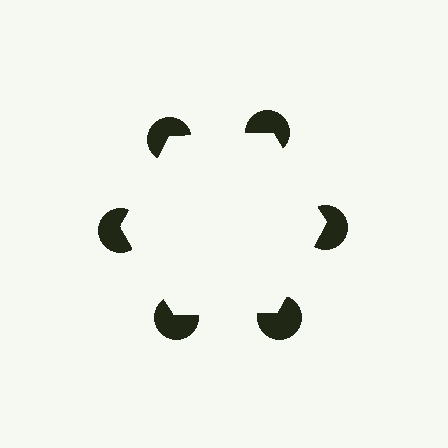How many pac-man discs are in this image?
There are 6 — one at each vertex of the illusory hexagon.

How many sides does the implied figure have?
6 sides.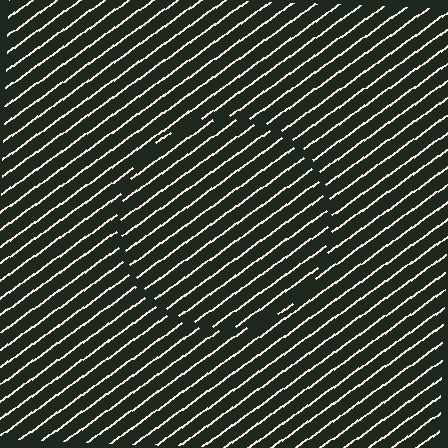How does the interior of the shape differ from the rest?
The interior of the shape contains the same grating, shifted by half a period — the contour is defined by the phase discontinuity where line-ends from the inner and outer gratings abut.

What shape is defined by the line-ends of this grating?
An illusory circle. The interior of the shape contains the same grating, shifted by half a period — the contour is defined by the phase discontinuity where line-ends from the inner and outer gratings abut.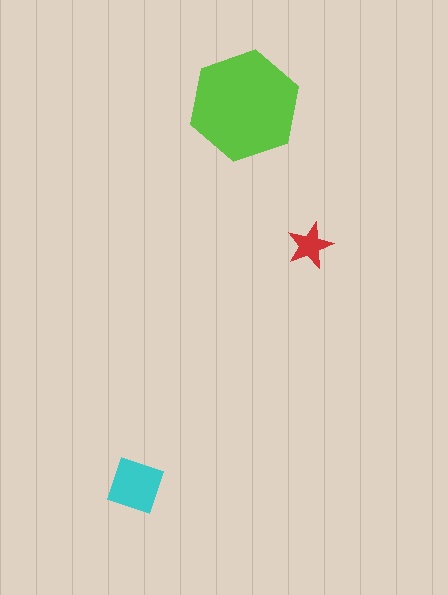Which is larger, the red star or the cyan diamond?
The cyan diamond.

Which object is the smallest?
The red star.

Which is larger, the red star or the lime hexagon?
The lime hexagon.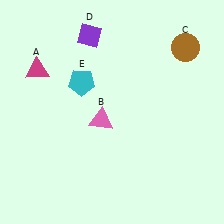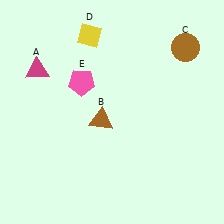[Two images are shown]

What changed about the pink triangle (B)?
In Image 1, B is pink. In Image 2, it changed to brown.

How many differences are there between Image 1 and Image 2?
There are 3 differences between the two images.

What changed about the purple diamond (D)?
In Image 1, D is purple. In Image 2, it changed to yellow.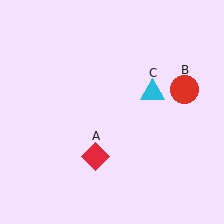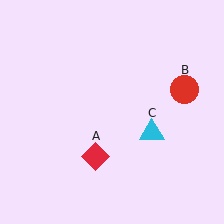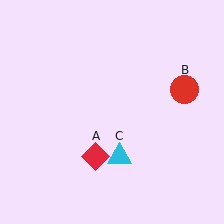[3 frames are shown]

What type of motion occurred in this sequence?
The cyan triangle (object C) rotated clockwise around the center of the scene.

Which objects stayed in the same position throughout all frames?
Red diamond (object A) and red circle (object B) remained stationary.